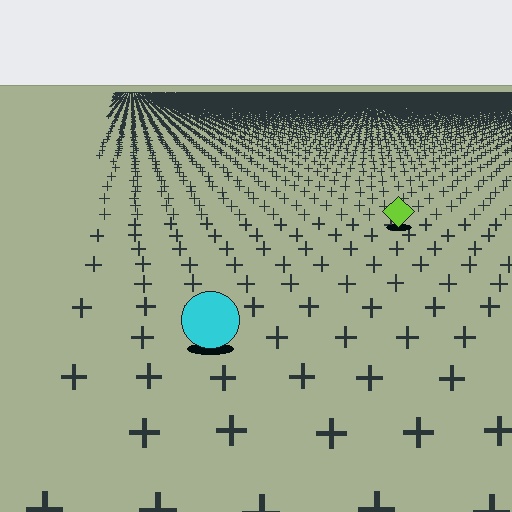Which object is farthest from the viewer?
The lime diamond is farthest from the viewer. It appears smaller and the ground texture around it is denser.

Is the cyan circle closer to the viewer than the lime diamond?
Yes. The cyan circle is closer — you can tell from the texture gradient: the ground texture is coarser near it.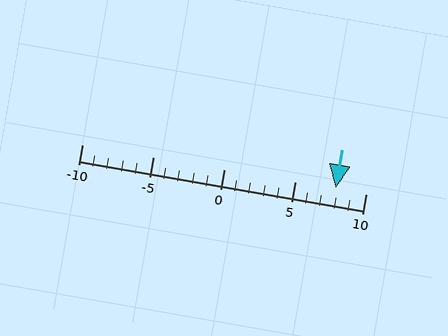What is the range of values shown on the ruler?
The ruler shows values from -10 to 10.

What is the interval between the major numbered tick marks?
The major tick marks are spaced 5 units apart.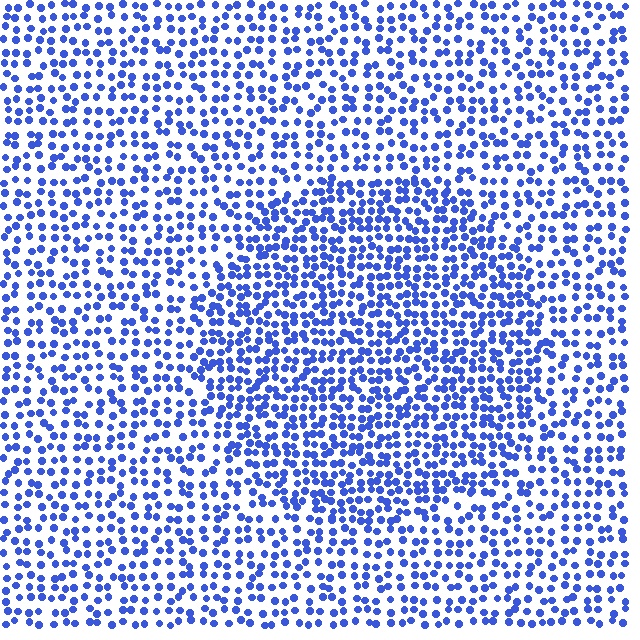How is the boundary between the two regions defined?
The boundary is defined by a change in element density (approximately 1.5x ratio). All elements are the same color, size, and shape.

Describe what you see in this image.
The image contains small blue elements arranged at two different densities. A circle-shaped region is visible where the elements are more densely packed than the surrounding area.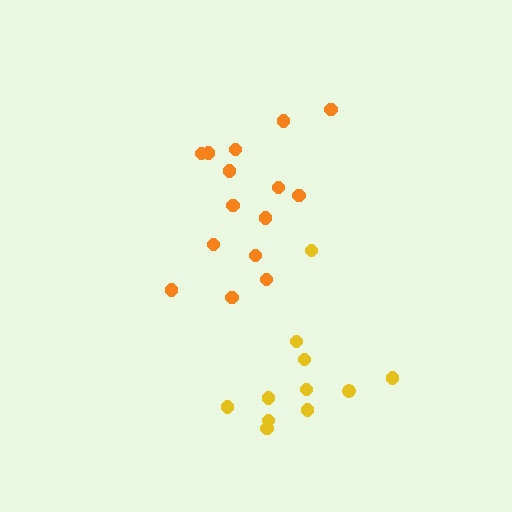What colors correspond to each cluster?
The clusters are colored: yellow, orange.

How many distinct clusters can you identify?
There are 2 distinct clusters.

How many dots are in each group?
Group 1: 11 dots, Group 2: 15 dots (26 total).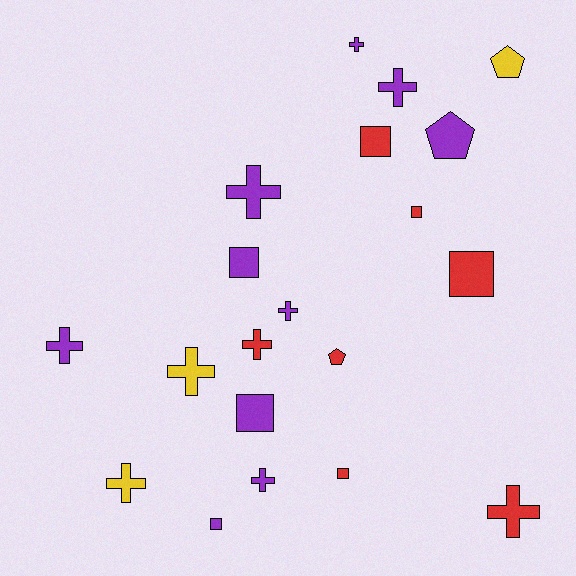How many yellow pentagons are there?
There is 1 yellow pentagon.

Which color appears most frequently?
Purple, with 10 objects.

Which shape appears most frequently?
Cross, with 10 objects.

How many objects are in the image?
There are 20 objects.